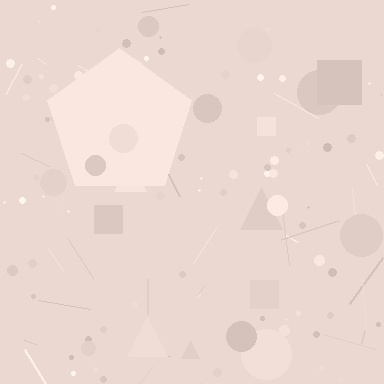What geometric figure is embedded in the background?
A pentagon is embedded in the background.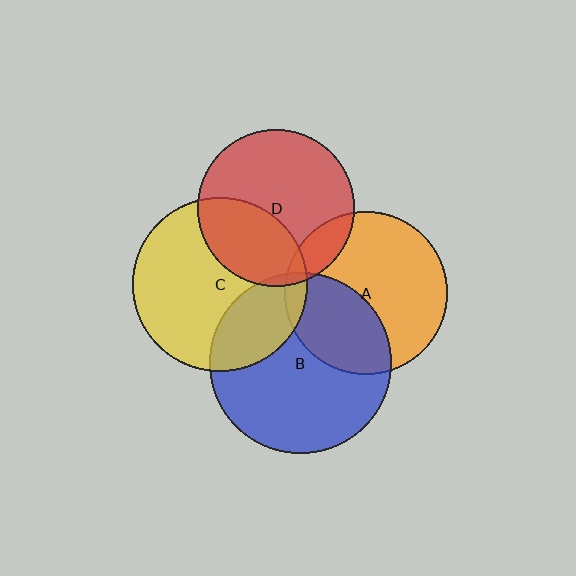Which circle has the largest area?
Circle B (blue).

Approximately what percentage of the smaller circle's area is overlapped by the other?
Approximately 15%.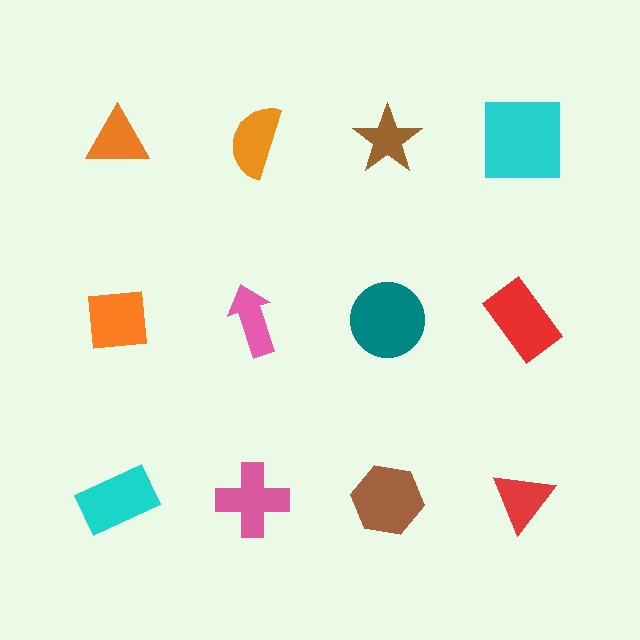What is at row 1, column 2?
An orange semicircle.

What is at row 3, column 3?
A brown hexagon.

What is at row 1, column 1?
An orange triangle.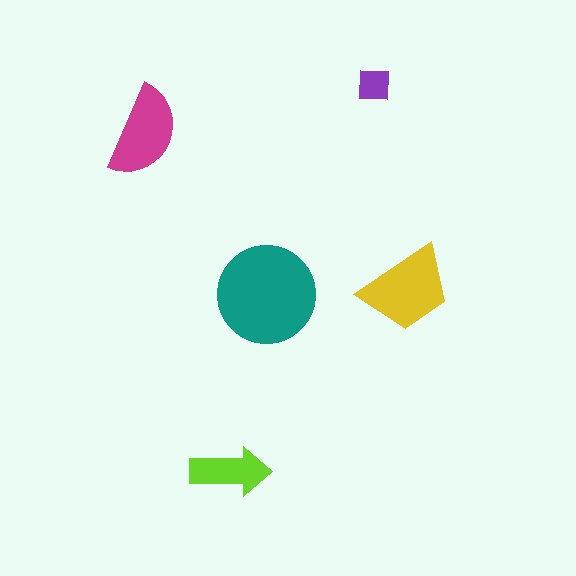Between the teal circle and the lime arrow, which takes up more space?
The teal circle.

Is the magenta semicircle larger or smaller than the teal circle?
Smaller.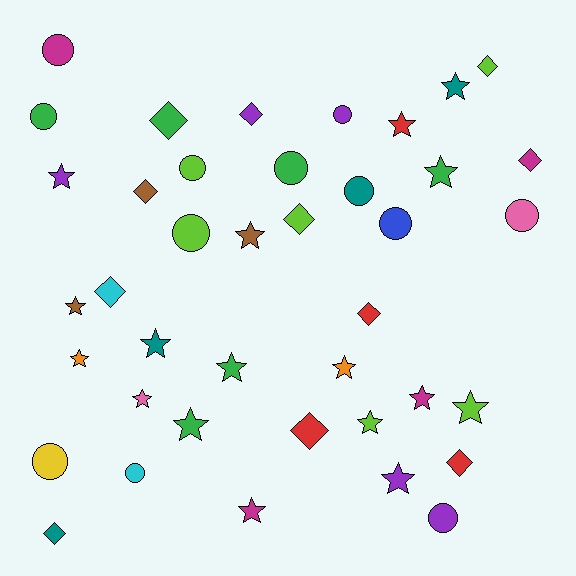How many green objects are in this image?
There are 6 green objects.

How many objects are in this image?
There are 40 objects.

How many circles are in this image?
There are 12 circles.